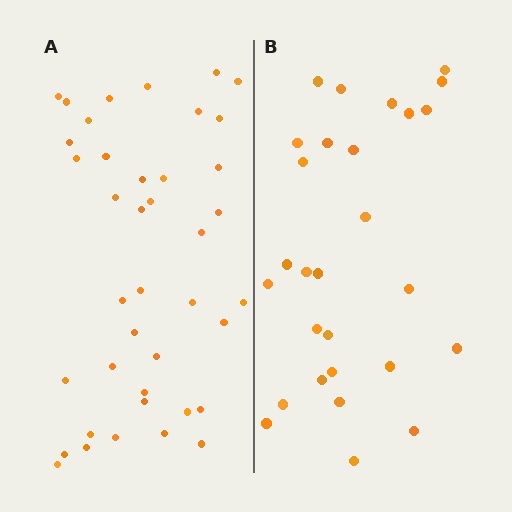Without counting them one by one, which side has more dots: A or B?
Region A (the left region) has more dots.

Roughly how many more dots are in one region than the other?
Region A has roughly 12 or so more dots than region B.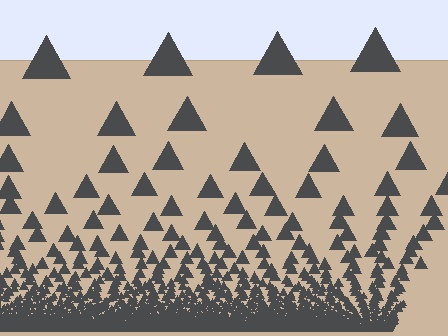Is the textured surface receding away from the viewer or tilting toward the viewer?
The surface appears to tilt toward the viewer. Texture elements get larger and sparser toward the top.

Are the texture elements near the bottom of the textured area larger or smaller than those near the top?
Smaller. The gradient is inverted — elements near the bottom are smaller and denser.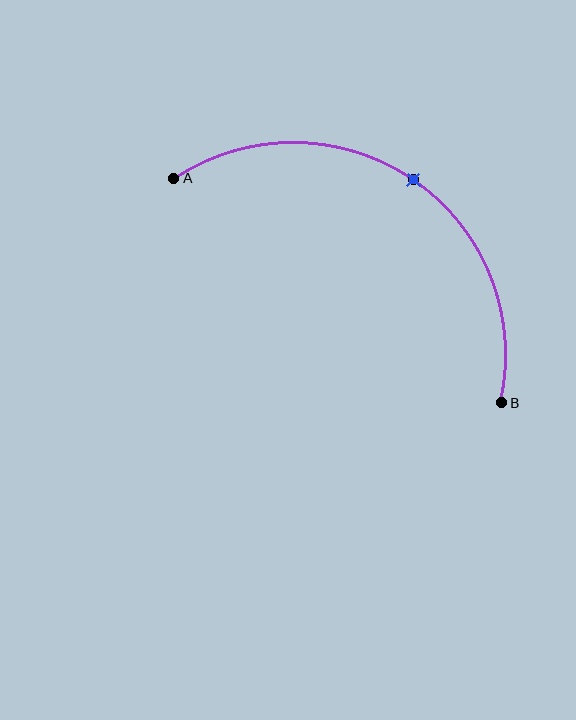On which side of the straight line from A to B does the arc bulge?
The arc bulges above and to the right of the straight line connecting A and B.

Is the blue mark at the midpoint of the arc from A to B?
Yes. The blue mark lies on the arc at equal arc-length from both A and B — it is the arc midpoint.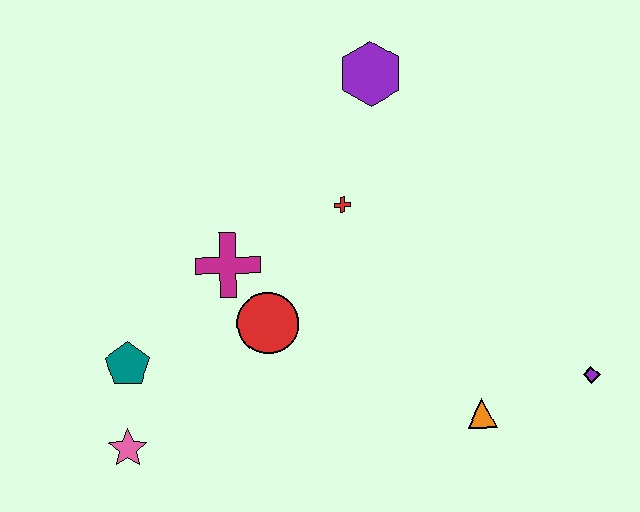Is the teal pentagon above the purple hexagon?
No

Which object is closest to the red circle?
The magenta cross is closest to the red circle.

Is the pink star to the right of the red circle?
No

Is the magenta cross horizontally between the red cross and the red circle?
No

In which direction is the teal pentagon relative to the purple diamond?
The teal pentagon is to the left of the purple diamond.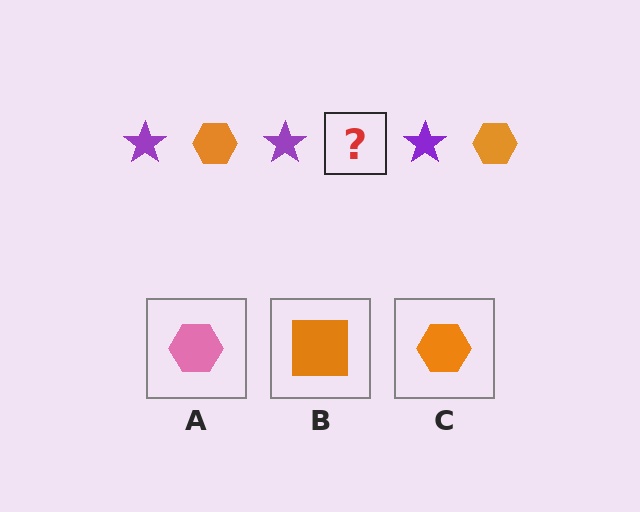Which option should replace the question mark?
Option C.